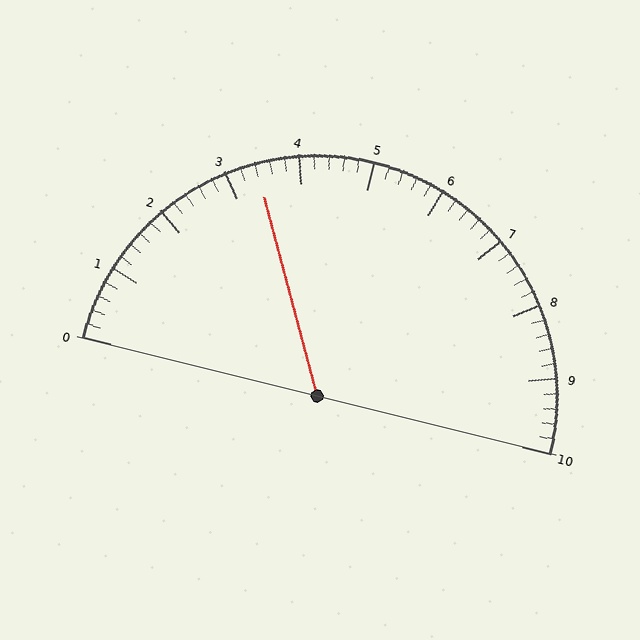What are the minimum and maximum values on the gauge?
The gauge ranges from 0 to 10.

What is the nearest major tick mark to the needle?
The nearest major tick mark is 3.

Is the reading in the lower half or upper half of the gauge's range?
The reading is in the lower half of the range (0 to 10).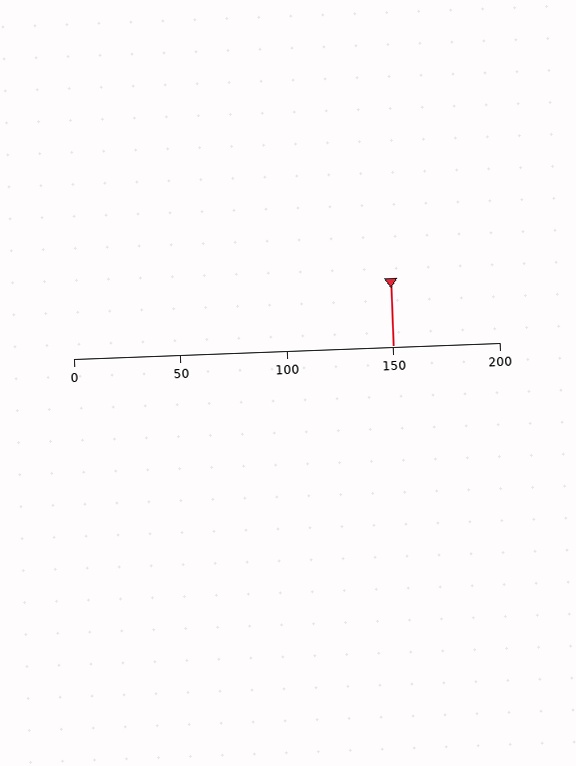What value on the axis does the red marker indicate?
The marker indicates approximately 150.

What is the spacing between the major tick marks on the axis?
The major ticks are spaced 50 apart.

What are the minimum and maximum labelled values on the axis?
The axis runs from 0 to 200.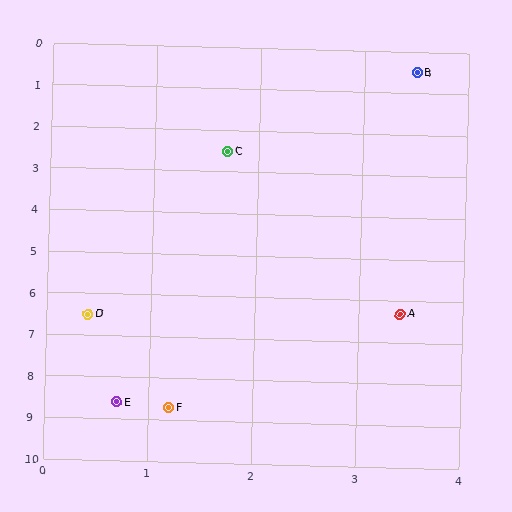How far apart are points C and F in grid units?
Points C and F are about 6.2 grid units apart.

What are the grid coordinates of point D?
Point D is at approximately (0.4, 6.5).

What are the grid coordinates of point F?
Point F is at approximately (1.2, 8.7).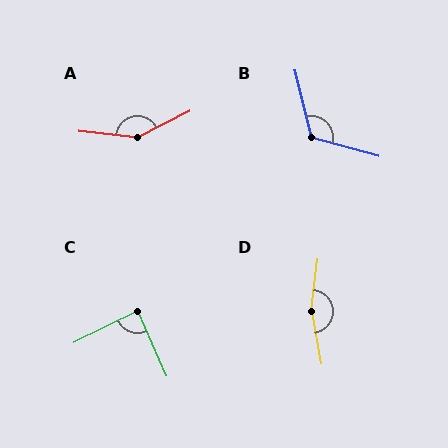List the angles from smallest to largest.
C (87°), B (119°), A (148°), D (163°).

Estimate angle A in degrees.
Approximately 148 degrees.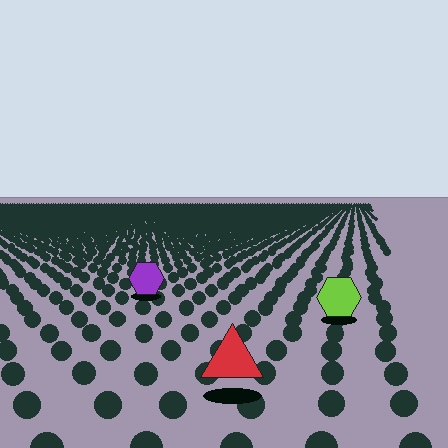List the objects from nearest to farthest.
From nearest to farthest: the red triangle, the lime hexagon, the purple hexagon.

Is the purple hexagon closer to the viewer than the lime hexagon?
No. The lime hexagon is closer — you can tell from the texture gradient: the ground texture is coarser near it.